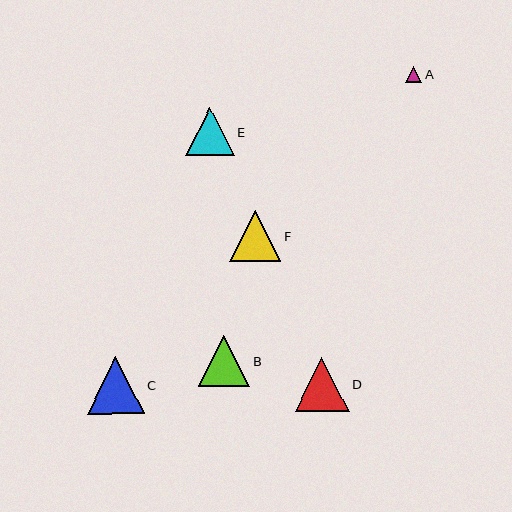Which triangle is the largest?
Triangle C is the largest with a size of approximately 58 pixels.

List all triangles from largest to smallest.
From largest to smallest: C, D, B, F, E, A.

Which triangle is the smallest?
Triangle A is the smallest with a size of approximately 16 pixels.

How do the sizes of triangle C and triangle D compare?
Triangle C and triangle D are approximately the same size.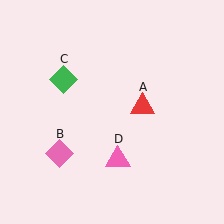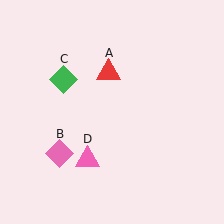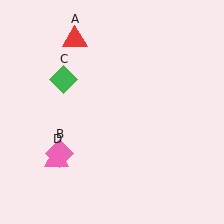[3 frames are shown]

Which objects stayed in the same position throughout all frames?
Pink diamond (object B) and green diamond (object C) remained stationary.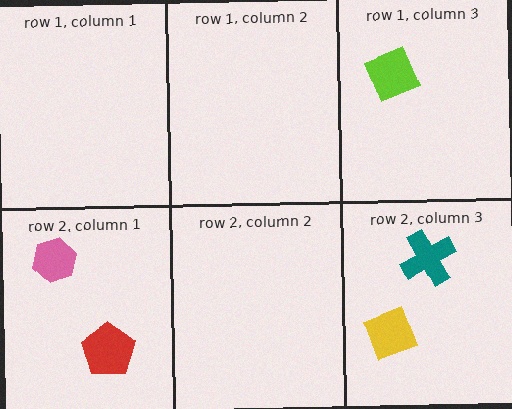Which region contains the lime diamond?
The row 1, column 3 region.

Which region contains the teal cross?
The row 2, column 3 region.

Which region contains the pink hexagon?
The row 2, column 1 region.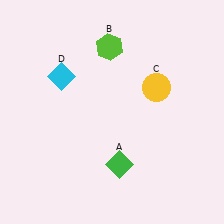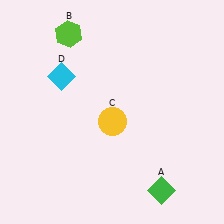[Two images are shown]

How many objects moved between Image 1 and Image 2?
3 objects moved between the two images.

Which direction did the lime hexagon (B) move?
The lime hexagon (B) moved left.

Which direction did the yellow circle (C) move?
The yellow circle (C) moved left.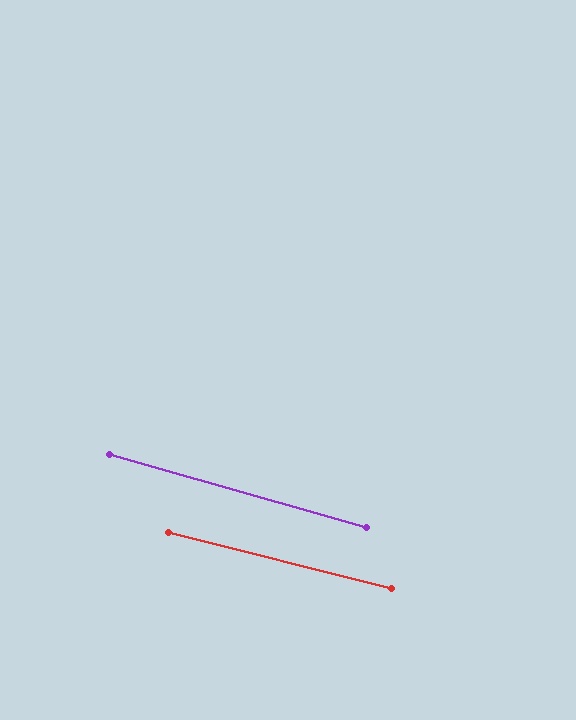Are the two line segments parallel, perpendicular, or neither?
Parallel — their directions differ by only 1.6°.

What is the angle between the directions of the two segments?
Approximately 2 degrees.